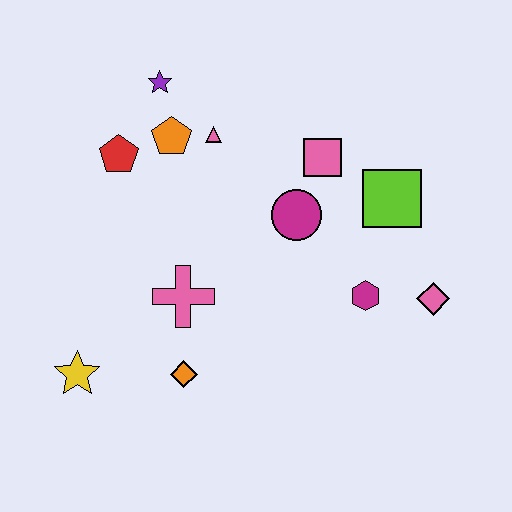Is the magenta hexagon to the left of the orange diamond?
No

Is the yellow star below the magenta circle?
Yes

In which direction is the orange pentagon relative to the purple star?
The orange pentagon is below the purple star.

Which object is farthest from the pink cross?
The pink diamond is farthest from the pink cross.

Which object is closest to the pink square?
The magenta circle is closest to the pink square.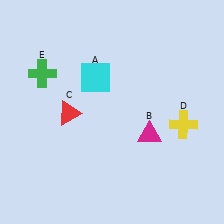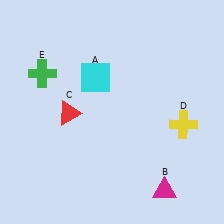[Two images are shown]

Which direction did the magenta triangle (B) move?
The magenta triangle (B) moved down.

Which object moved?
The magenta triangle (B) moved down.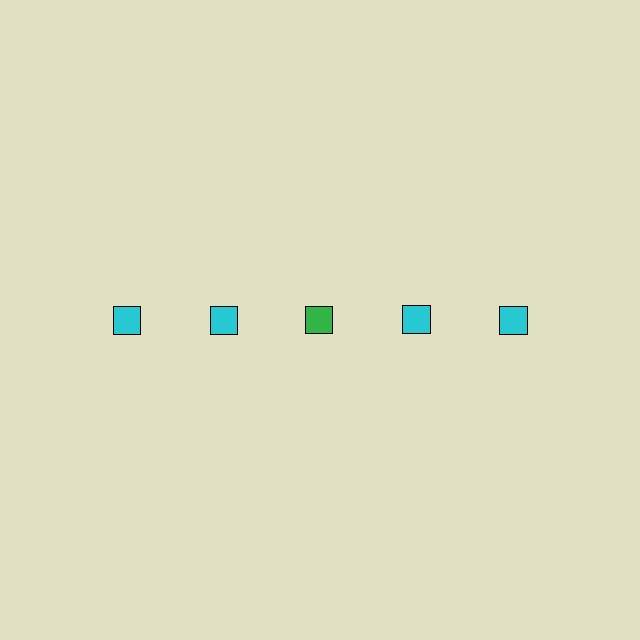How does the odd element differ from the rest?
It has a different color: green instead of cyan.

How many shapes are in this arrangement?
There are 5 shapes arranged in a grid pattern.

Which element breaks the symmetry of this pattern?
The green square in the top row, center column breaks the symmetry. All other shapes are cyan squares.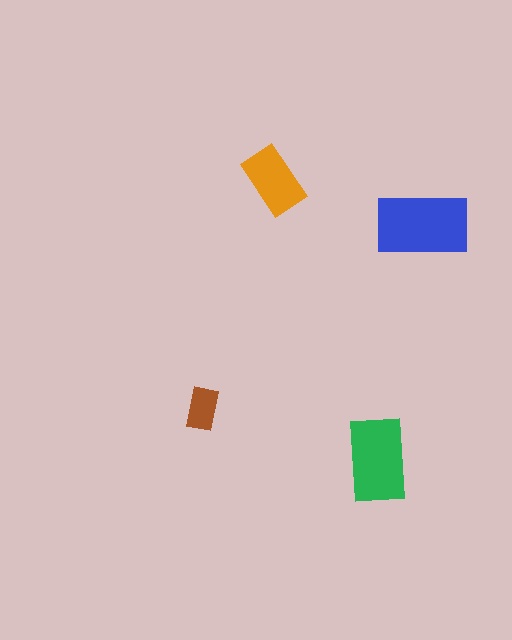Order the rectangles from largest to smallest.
the blue one, the green one, the orange one, the brown one.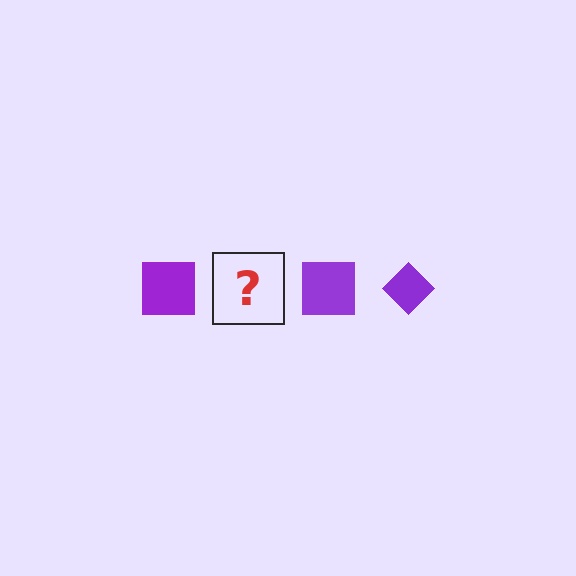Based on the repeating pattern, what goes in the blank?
The blank should be a purple diamond.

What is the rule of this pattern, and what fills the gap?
The rule is that the pattern cycles through square, diamond shapes in purple. The gap should be filled with a purple diamond.